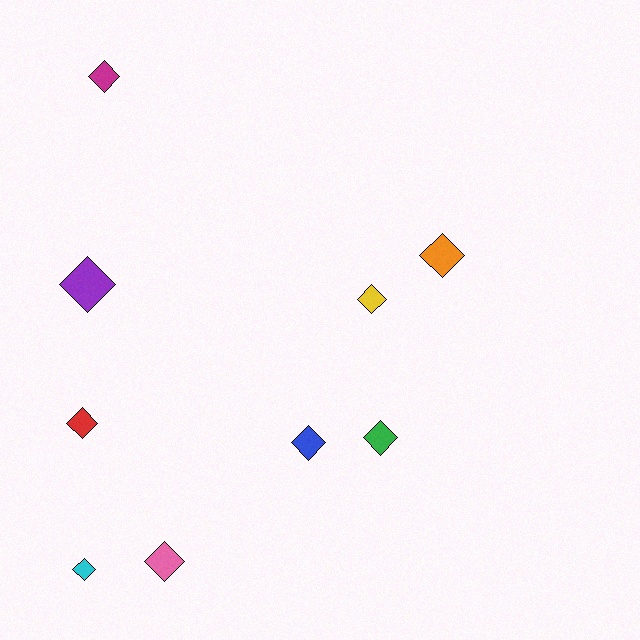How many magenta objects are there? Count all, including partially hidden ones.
There is 1 magenta object.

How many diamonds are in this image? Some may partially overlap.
There are 9 diamonds.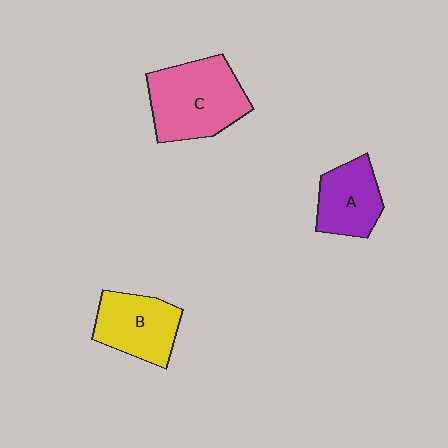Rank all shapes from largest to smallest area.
From largest to smallest: C (pink), B (yellow), A (purple).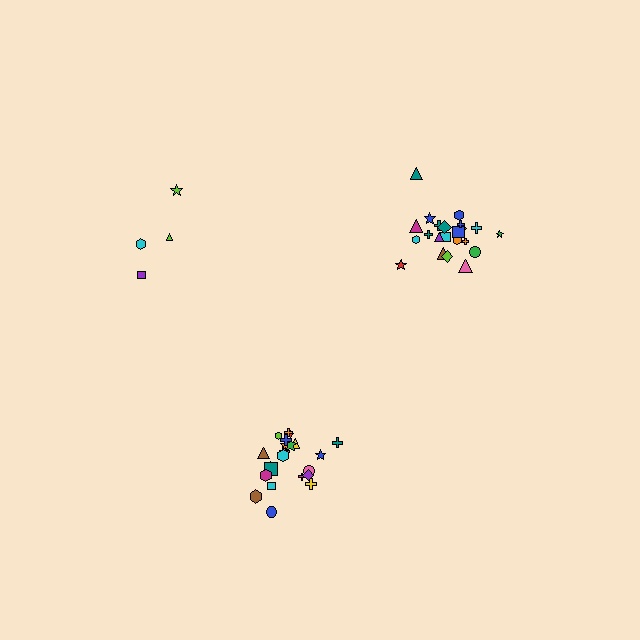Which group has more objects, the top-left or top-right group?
The top-right group.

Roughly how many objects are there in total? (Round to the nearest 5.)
Roughly 50 objects in total.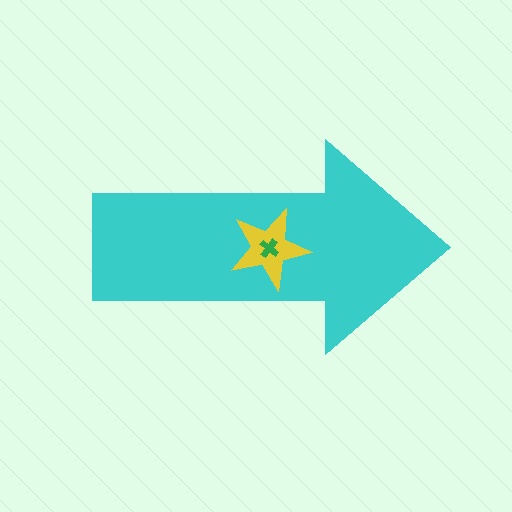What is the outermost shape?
The cyan arrow.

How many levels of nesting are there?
3.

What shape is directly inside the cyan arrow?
The yellow star.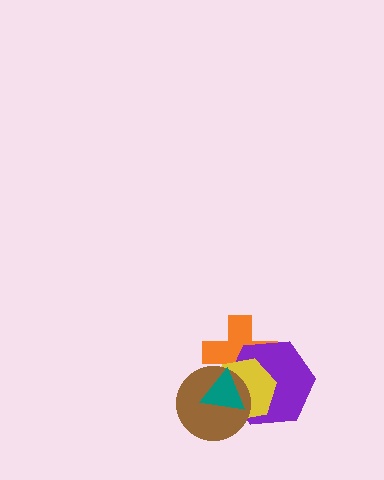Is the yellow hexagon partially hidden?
Yes, it is partially covered by another shape.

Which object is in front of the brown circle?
The teal triangle is in front of the brown circle.